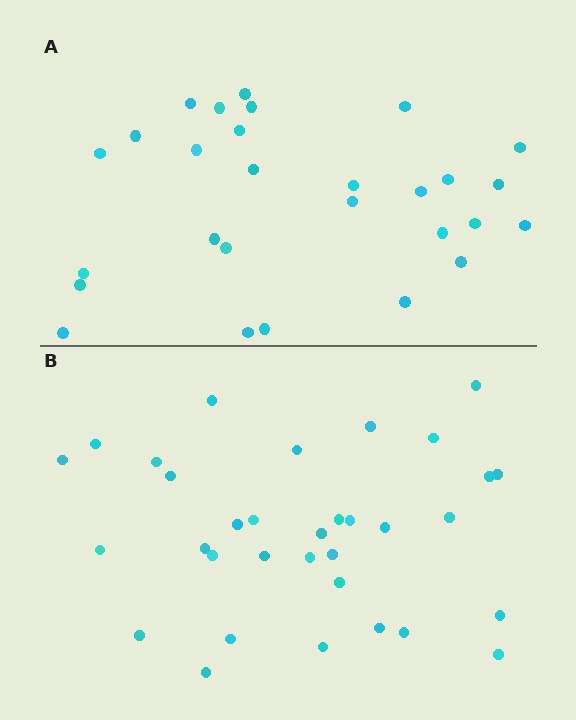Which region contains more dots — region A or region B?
Region B (the bottom region) has more dots.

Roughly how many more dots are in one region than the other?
Region B has about 5 more dots than region A.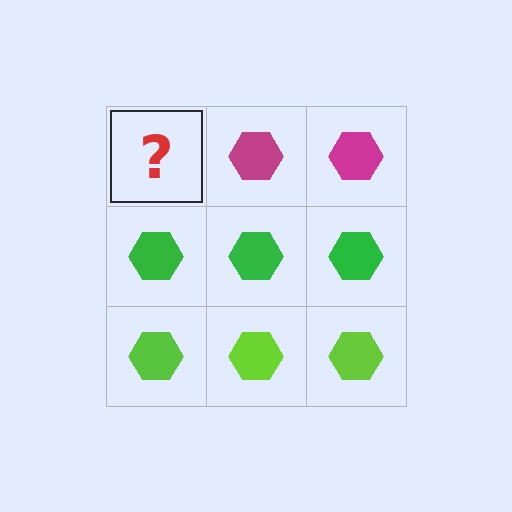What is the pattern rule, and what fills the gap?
The rule is that each row has a consistent color. The gap should be filled with a magenta hexagon.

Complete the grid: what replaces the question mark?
The question mark should be replaced with a magenta hexagon.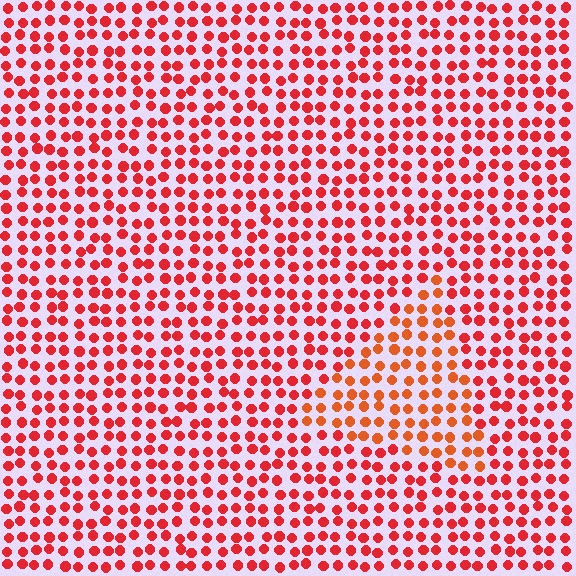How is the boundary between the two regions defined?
The boundary is defined purely by a slight shift in hue (about 22 degrees). Spacing, size, and orientation are identical on both sides.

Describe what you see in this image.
The image is filled with small red elements in a uniform arrangement. A triangle-shaped region is visible where the elements are tinted to a slightly different hue, forming a subtle color boundary.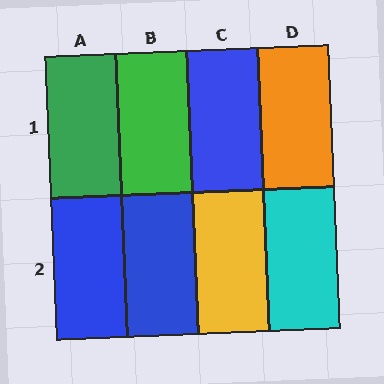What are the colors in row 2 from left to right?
Blue, blue, yellow, cyan.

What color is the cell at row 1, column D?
Orange.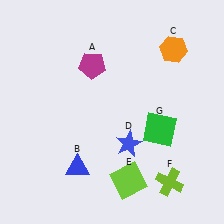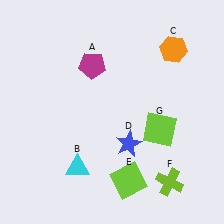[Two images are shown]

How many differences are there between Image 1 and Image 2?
There are 2 differences between the two images.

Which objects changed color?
B changed from blue to cyan. G changed from green to lime.